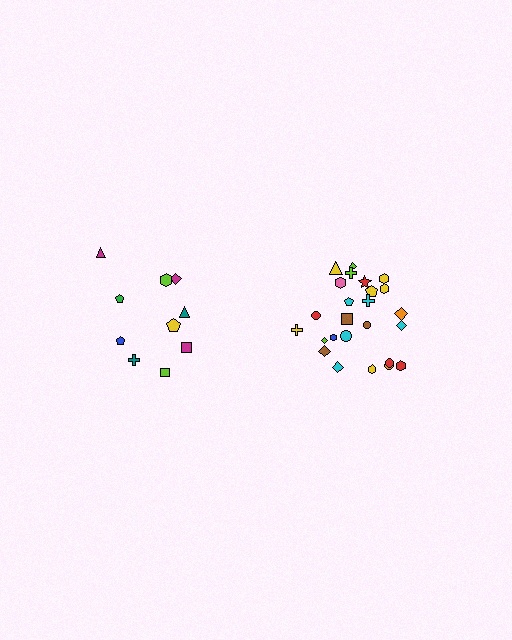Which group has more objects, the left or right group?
The right group.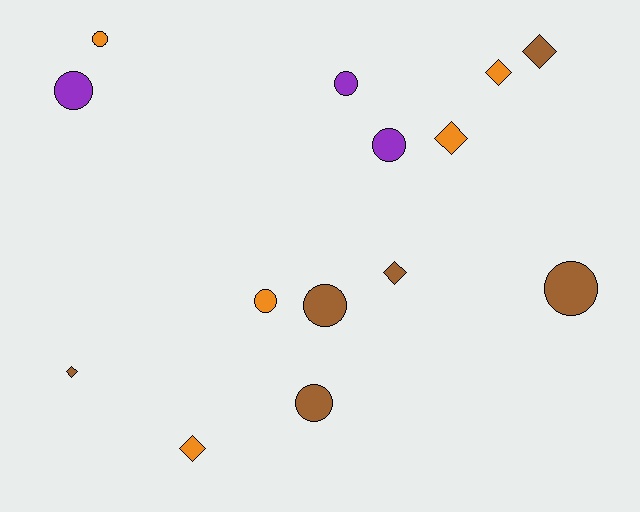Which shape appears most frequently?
Circle, with 8 objects.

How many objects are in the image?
There are 14 objects.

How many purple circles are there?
There are 3 purple circles.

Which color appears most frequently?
Brown, with 6 objects.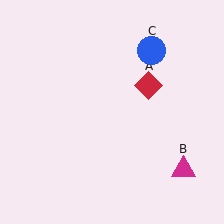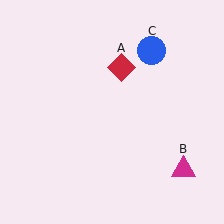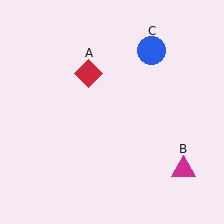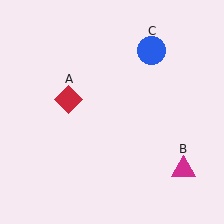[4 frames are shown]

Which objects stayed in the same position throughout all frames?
Magenta triangle (object B) and blue circle (object C) remained stationary.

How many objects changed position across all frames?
1 object changed position: red diamond (object A).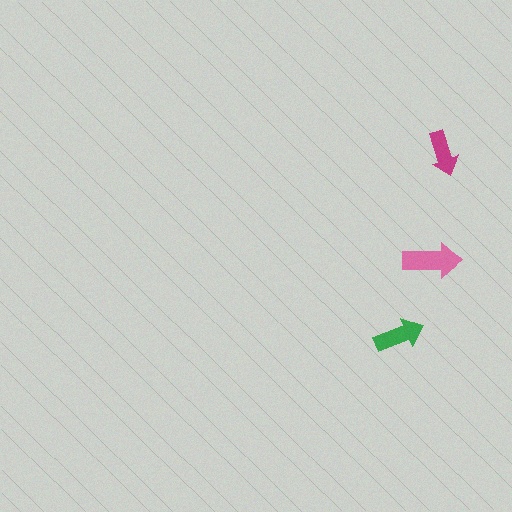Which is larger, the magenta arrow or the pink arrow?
The pink one.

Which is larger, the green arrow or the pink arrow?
The pink one.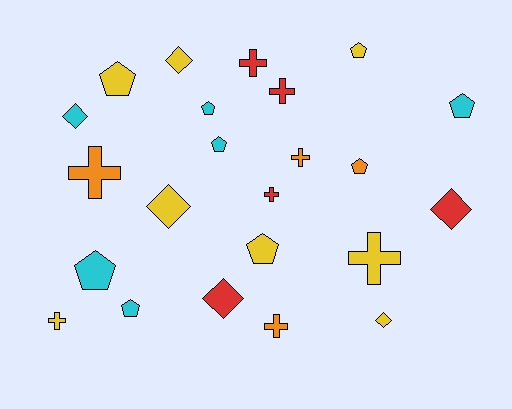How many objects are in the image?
There are 23 objects.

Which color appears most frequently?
Yellow, with 8 objects.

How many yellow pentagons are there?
There are 3 yellow pentagons.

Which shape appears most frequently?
Pentagon, with 9 objects.